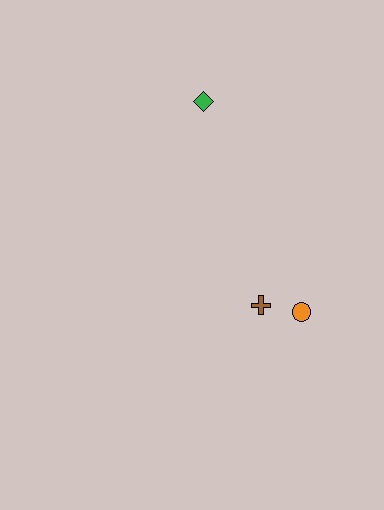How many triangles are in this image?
There are no triangles.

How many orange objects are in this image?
There is 1 orange object.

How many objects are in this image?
There are 3 objects.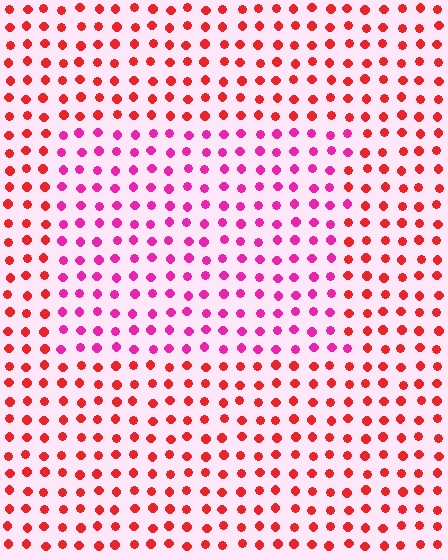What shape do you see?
I see a rectangle.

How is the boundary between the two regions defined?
The boundary is defined purely by a slight shift in hue (about 40 degrees). Spacing, size, and orientation are identical on both sides.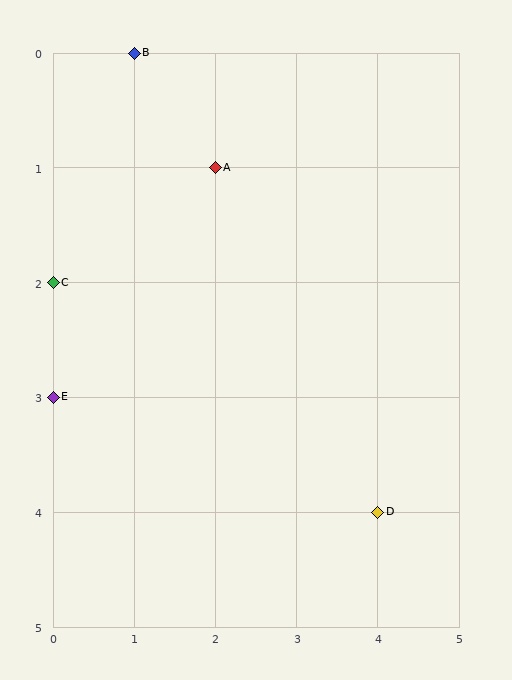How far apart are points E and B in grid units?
Points E and B are 1 column and 3 rows apart (about 3.2 grid units diagonally).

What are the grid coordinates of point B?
Point B is at grid coordinates (1, 0).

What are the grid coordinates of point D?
Point D is at grid coordinates (4, 4).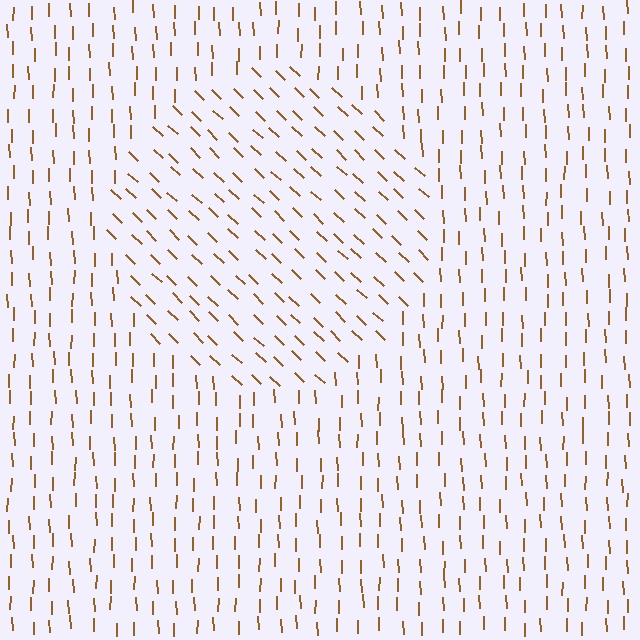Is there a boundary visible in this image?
Yes, there is a texture boundary formed by a change in line orientation.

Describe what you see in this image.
The image is filled with small brown line segments. A circle region in the image has lines oriented differently from the surrounding lines, creating a visible texture boundary.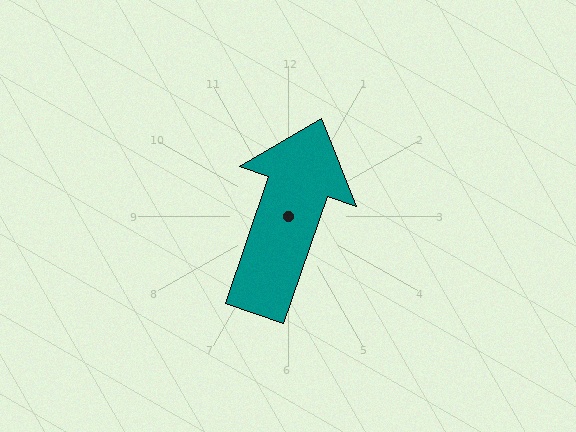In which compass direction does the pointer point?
North.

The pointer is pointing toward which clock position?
Roughly 1 o'clock.